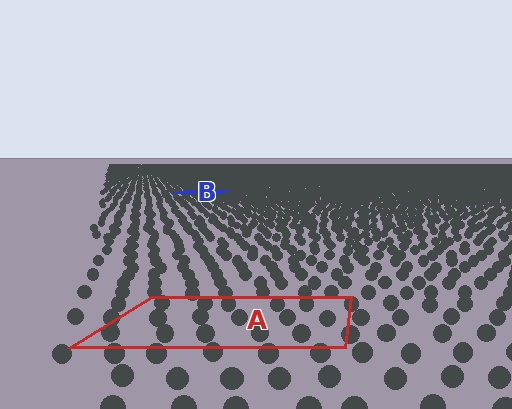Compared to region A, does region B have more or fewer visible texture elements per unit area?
Region B has more texture elements per unit area — they are packed more densely because it is farther away.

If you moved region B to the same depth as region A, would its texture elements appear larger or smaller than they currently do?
They would appear larger. At a closer depth, the same texture elements are projected at a bigger on-screen size.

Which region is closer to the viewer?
Region A is closer. The texture elements there are larger and more spread out.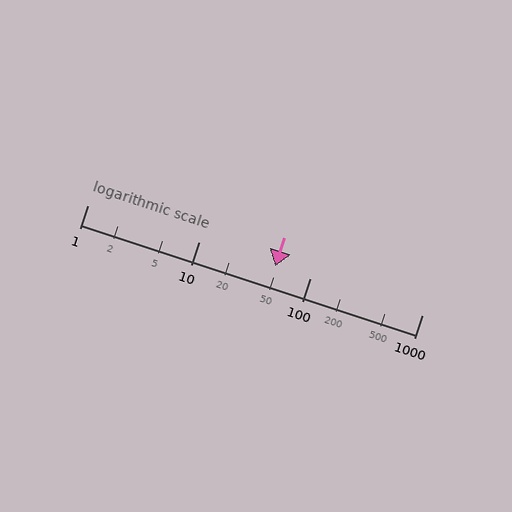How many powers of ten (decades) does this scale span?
The scale spans 3 decades, from 1 to 1000.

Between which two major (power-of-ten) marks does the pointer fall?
The pointer is between 10 and 100.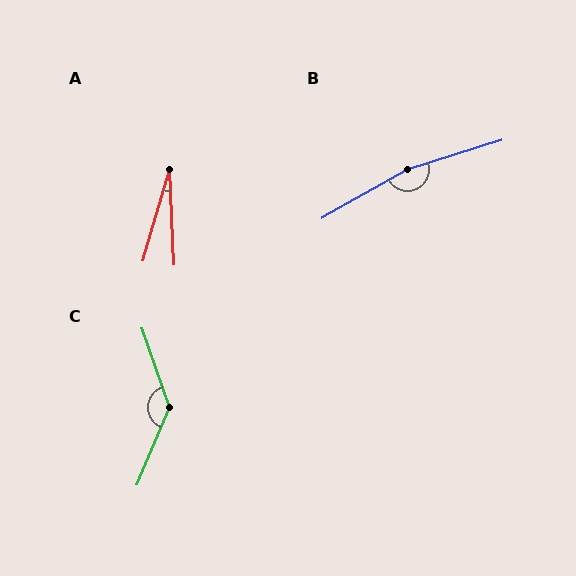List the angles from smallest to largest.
A (19°), C (139°), B (168°).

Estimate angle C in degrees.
Approximately 139 degrees.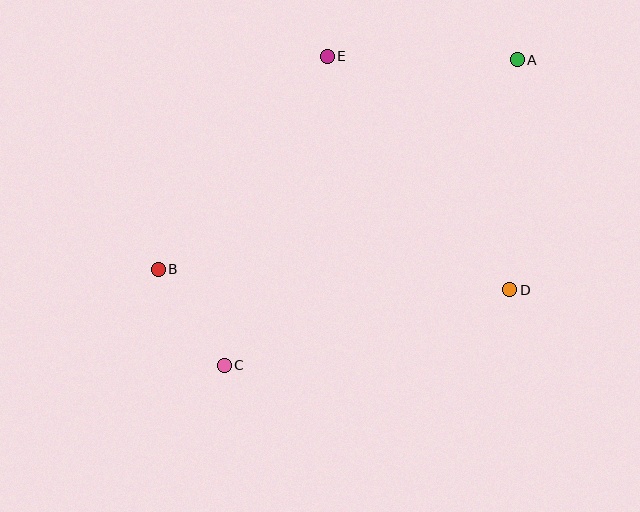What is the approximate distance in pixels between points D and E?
The distance between D and E is approximately 296 pixels.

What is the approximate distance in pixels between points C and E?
The distance between C and E is approximately 326 pixels.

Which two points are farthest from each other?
Points A and C are farthest from each other.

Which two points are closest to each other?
Points B and C are closest to each other.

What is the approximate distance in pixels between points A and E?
The distance between A and E is approximately 190 pixels.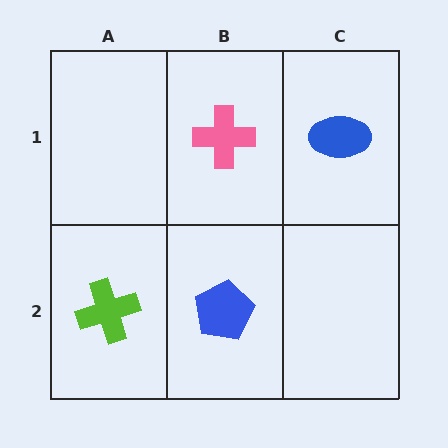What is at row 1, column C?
A blue ellipse.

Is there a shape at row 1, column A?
No, that cell is empty.